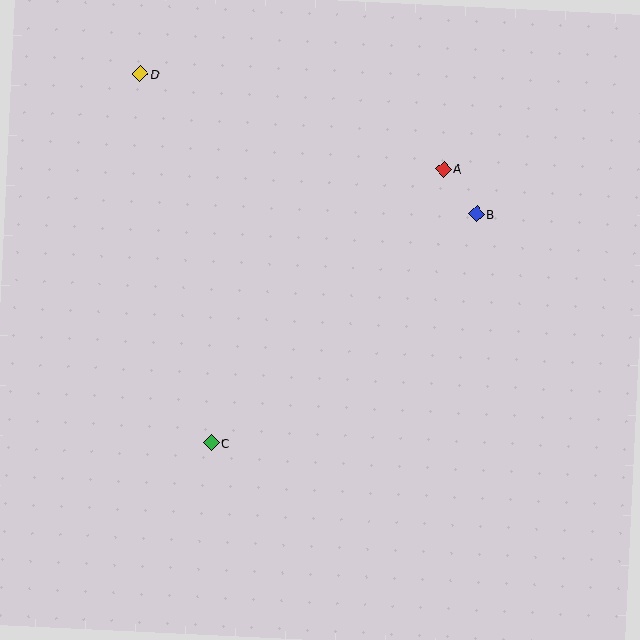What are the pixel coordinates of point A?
Point A is at (444, 169).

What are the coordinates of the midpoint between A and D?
The midpoint between A and D is at (292, 122).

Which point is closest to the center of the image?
Point C at (211, 443) is closest to the center.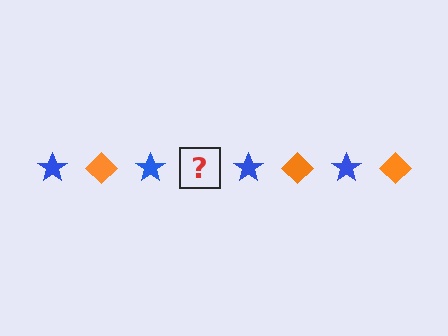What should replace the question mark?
The question mark should be replaced with an orange diamond.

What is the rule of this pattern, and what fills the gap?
The rule is that the pattern alternates between blue star and orange diamond. The gap should be filled with an orange diamond.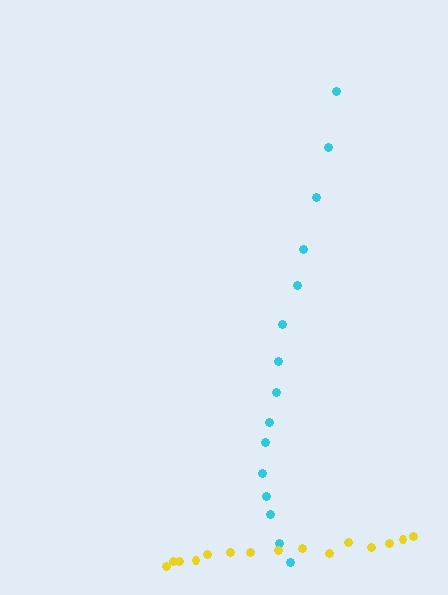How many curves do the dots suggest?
There are 2 distinct paths.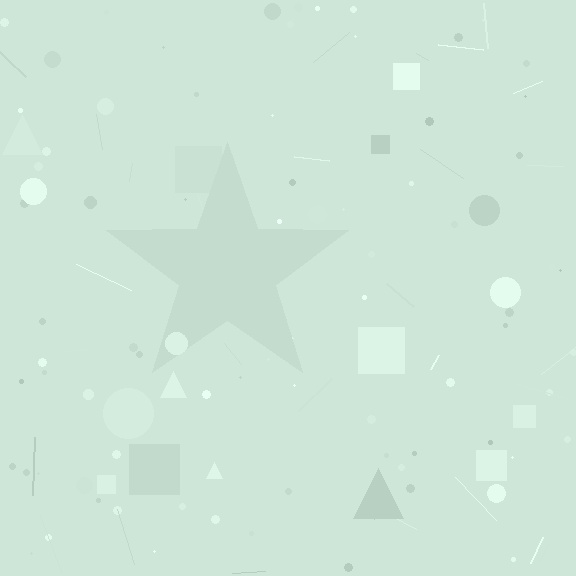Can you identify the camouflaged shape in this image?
The camouflaged shape is a star.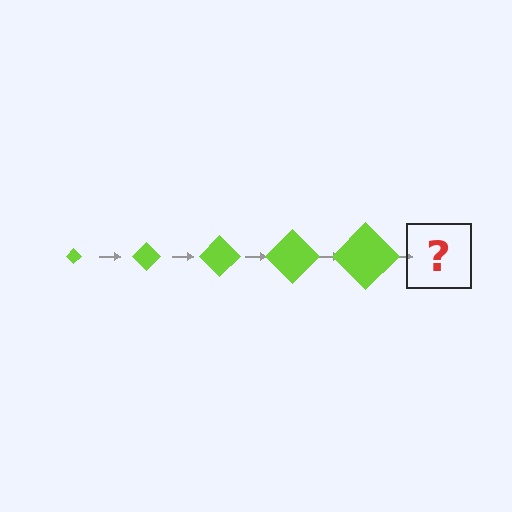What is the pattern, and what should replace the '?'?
The pattern is that the diamond gets progressively larger each step. The '?' should be a lime diamond, larger than the previous one.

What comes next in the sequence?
The next element should be a lime diamond, larger than the previous one.